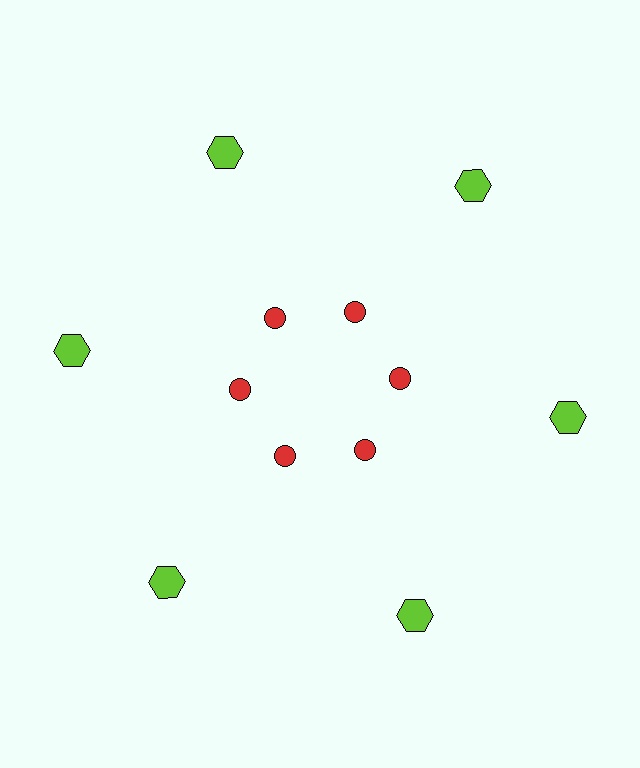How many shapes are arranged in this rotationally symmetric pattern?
There are 12 shapes, arranged in 6 groups of 2.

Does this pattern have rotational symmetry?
Yes, this pattern has 6-fold rotational symmetry. It looks the same after rotating 60 degrees around the center.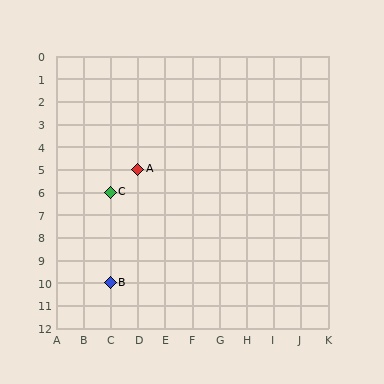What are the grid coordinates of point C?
Point C is at grid coordinates (C, 6).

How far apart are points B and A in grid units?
Points B and A are 1 column and 5 rows apart (about 5.1 grid units diagonally).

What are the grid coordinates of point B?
Point B is at grid coordinates (C, 10).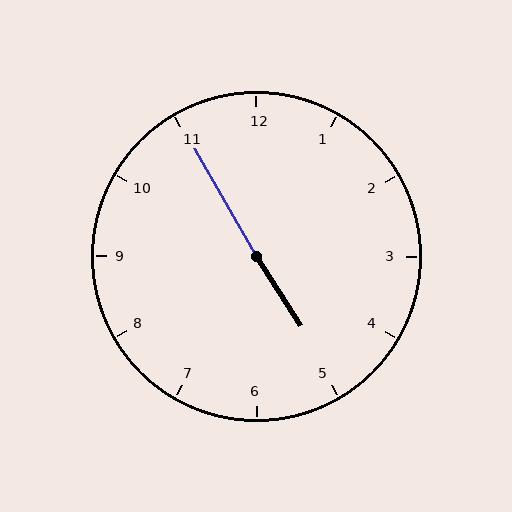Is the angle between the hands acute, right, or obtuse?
It is obtuse.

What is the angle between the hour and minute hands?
Approximately 178 degrees.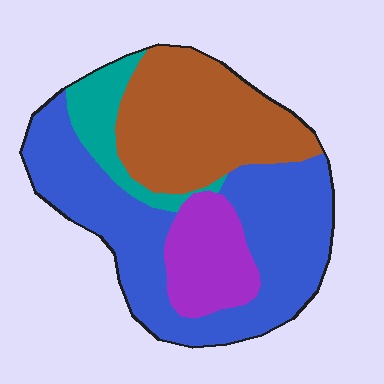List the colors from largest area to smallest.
From largest to smallest: blue, brown, purple, teal.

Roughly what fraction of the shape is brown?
Brown takes up between a quarter and a half of the shape.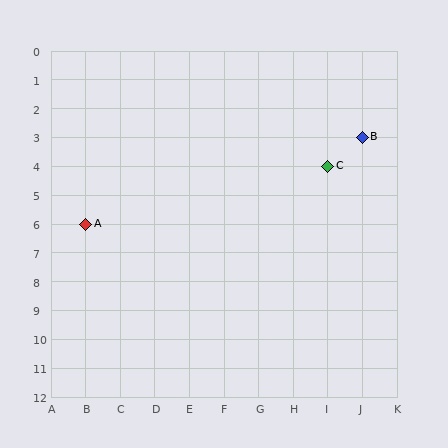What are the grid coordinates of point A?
Point A is at grid coordinates (B, 6).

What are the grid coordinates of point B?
Point B is at grid coordinates (J, 3).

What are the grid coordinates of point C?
Point C is at grid coordinates (I, 4).